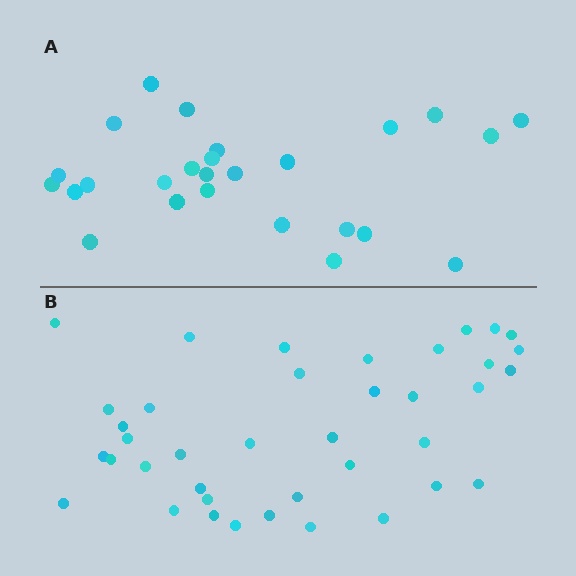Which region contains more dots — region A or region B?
Region B (the bottom region) has more dots.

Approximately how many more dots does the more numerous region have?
Region B has approximately 15 more dots than region A.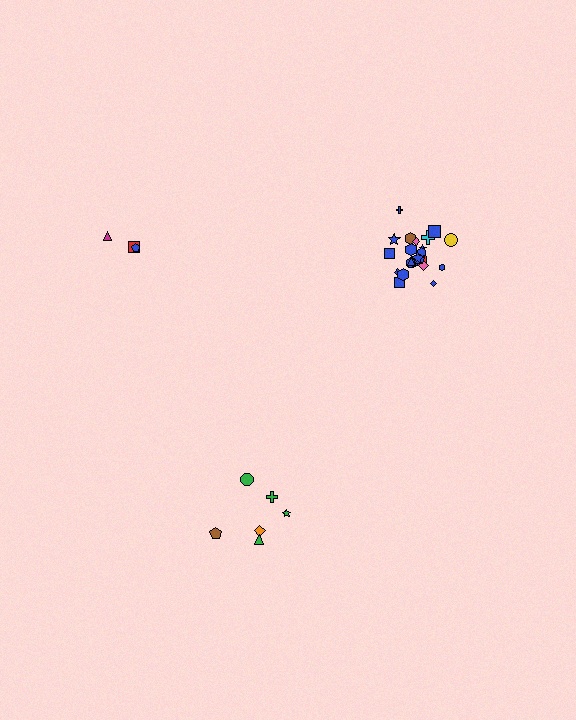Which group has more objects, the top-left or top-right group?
The top-right group.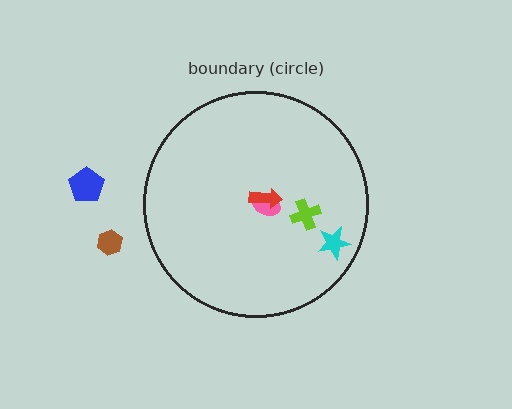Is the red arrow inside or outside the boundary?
Inside.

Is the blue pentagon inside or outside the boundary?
Outside.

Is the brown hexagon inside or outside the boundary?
Outside.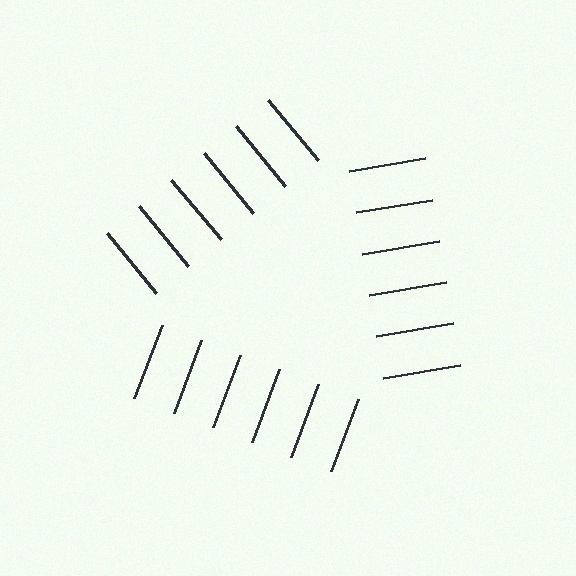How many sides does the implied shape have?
3 sides — the line-ends trace a triangle.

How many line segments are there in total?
18 — 6 along each of the 3 edges.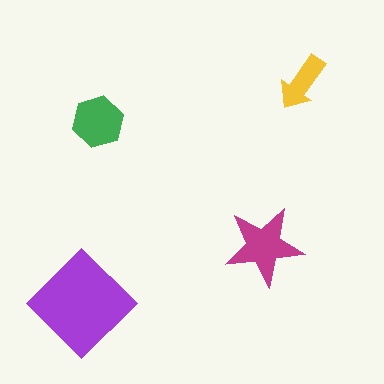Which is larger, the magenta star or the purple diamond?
The purple diamond.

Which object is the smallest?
The yellow arrow.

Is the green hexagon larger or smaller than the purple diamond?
Smaller.